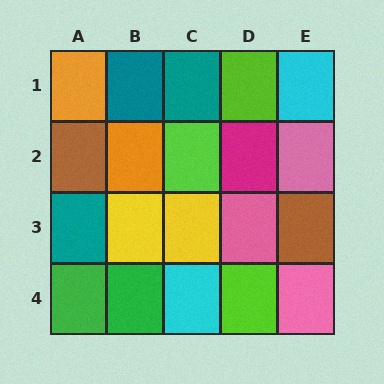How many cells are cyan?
2 cells are cyan.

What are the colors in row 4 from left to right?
Green, green, cyan, lime, pink.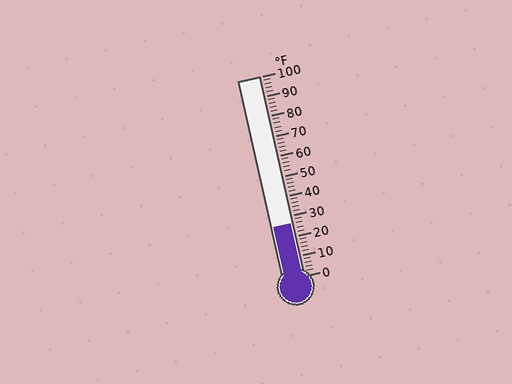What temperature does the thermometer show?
The thermometer shows approximately 26°F.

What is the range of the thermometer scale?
The thermometer scale ranges from 0°F to 100°F.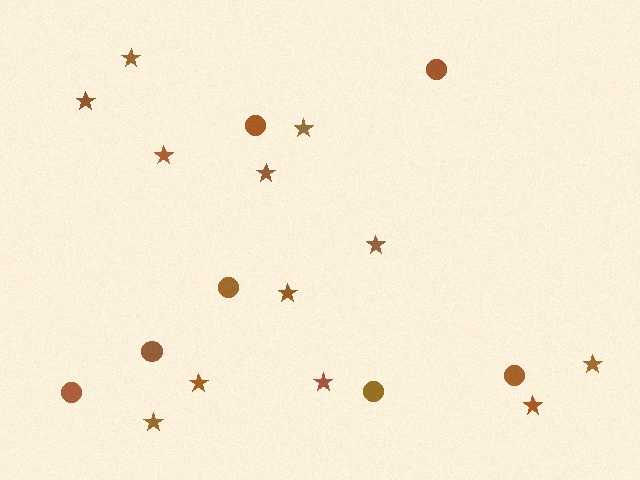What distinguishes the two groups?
There are 2 groups: one group of circles (7) and one group of stars (12).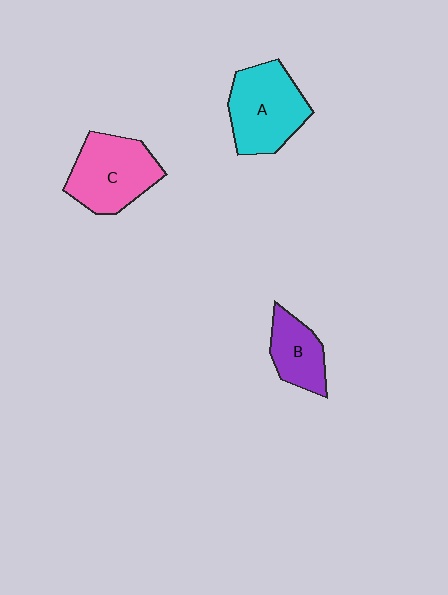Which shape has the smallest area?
Shape B (purple).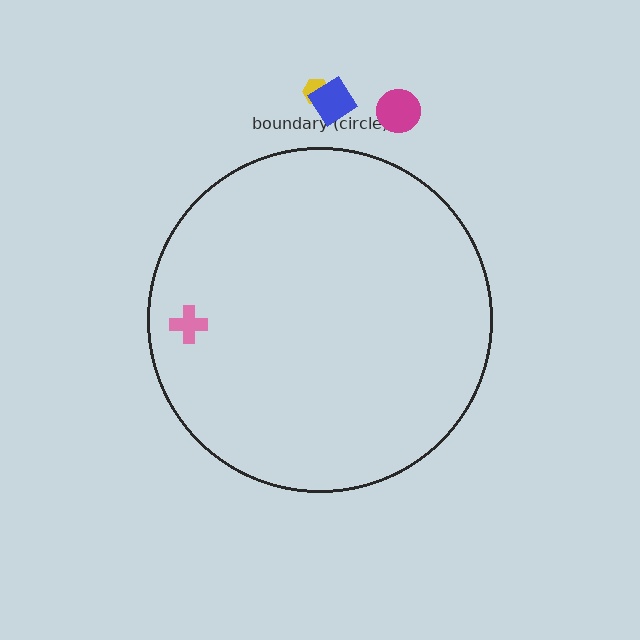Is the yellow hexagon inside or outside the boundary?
Outside.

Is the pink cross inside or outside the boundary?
Inside.